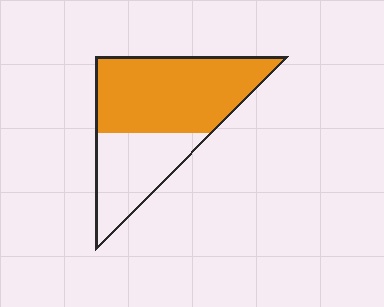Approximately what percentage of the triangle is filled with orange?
Approximately 65%.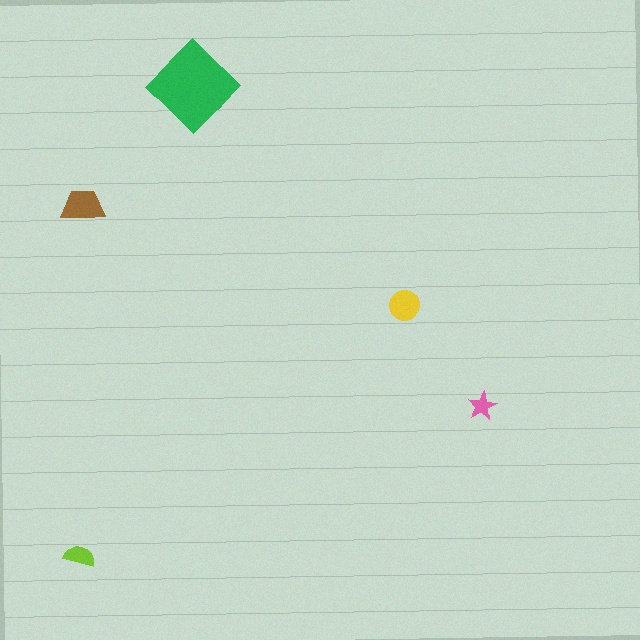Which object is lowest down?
The lime semicircle is bottommost.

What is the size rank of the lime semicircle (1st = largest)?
4th.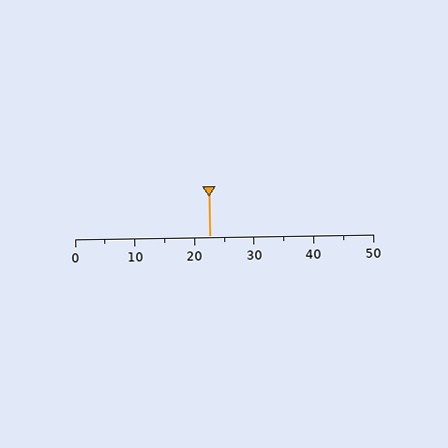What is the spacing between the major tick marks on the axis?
The major ticks are spaced 10 apart.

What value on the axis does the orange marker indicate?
The marker indicates approximately 22.5.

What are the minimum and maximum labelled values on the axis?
The axis runs from 0 to 50.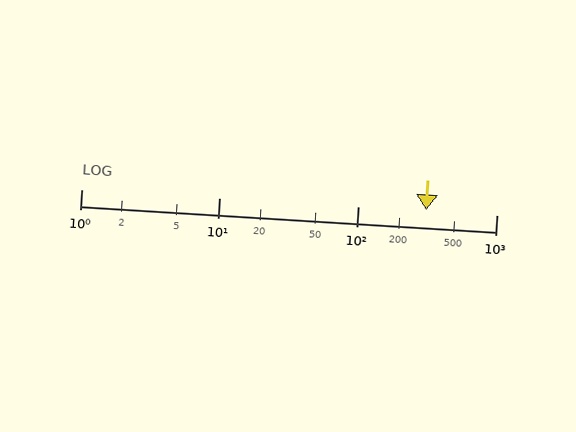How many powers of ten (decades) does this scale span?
The scale spans 3 decades, from 1 to 1000.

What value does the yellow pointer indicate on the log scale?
The pointer indicates approximately 310.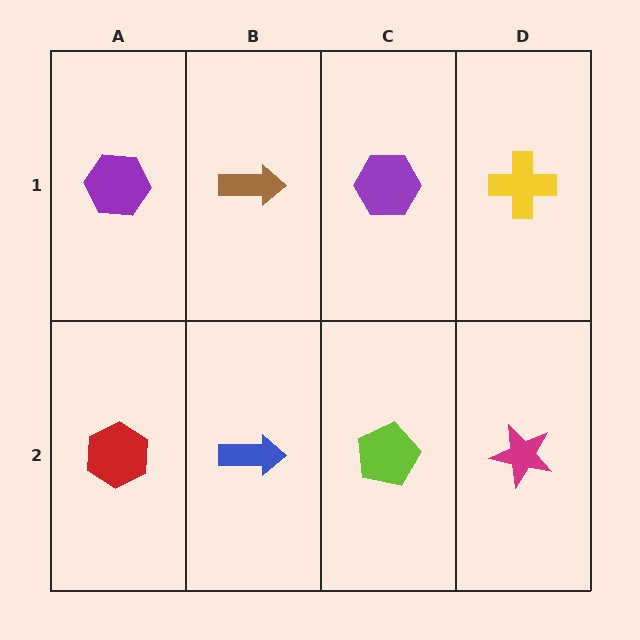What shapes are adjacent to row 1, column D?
A magenta star (row 2, column D), a purple hexagon (row 1, column C).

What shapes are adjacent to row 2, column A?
A purple hexagon (row 1, column A), a blue arrow (row 2, column B).